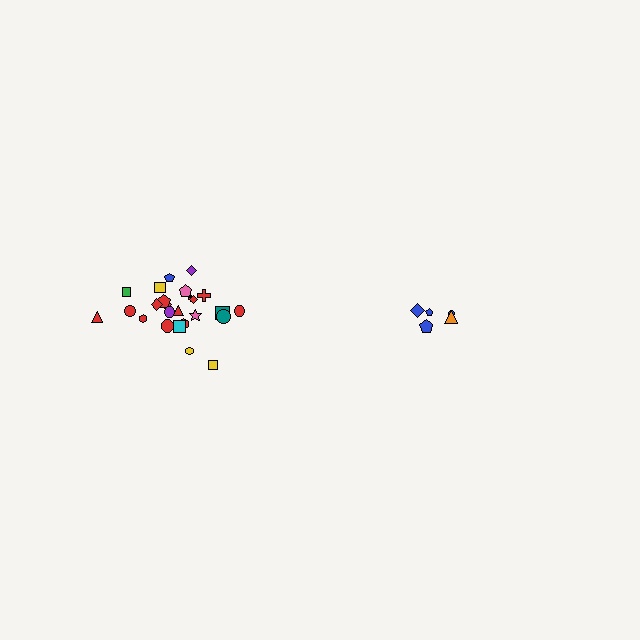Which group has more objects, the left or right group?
The left group.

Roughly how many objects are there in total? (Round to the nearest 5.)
Roughly 30 objects in total.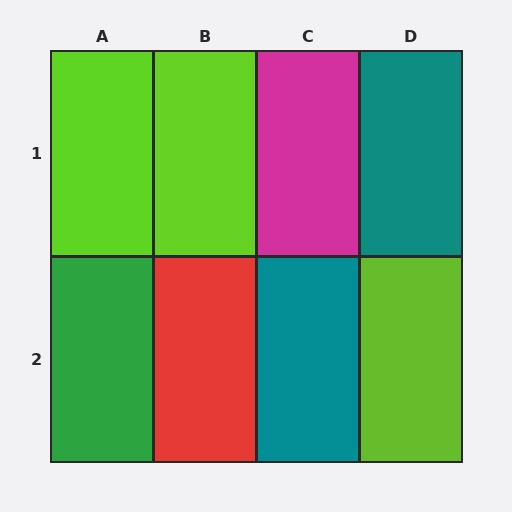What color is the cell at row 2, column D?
Lime.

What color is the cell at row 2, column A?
Green.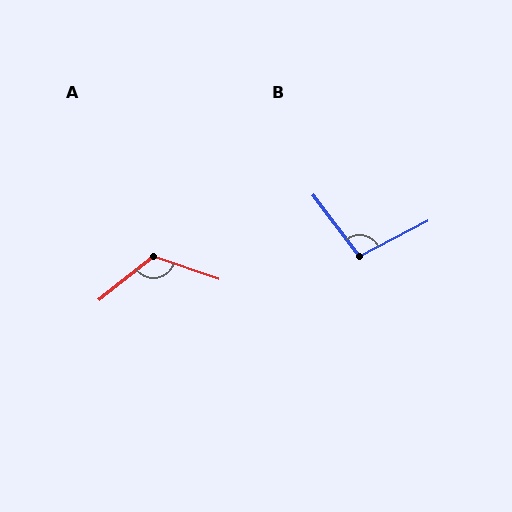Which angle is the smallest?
B, at approximately 100 degrees.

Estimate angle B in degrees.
Approximately 100 degrees.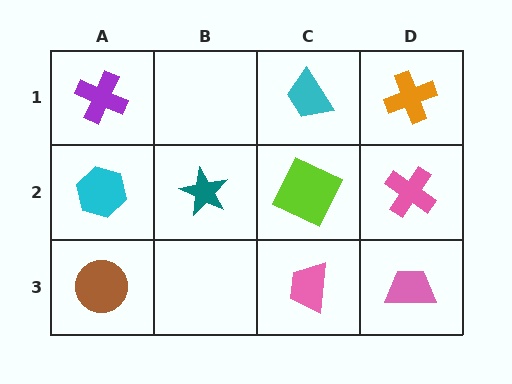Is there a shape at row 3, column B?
No, that cell is empty.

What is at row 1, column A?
A purple cross.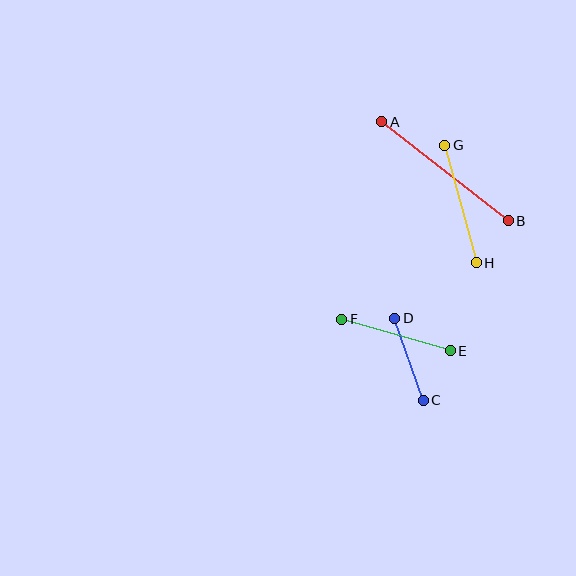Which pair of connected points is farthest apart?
Points A and B are farthest apart.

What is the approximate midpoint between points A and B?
The midpoint is at approximately (445, 171) pixels.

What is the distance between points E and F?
The distance is approximately 113 pixels.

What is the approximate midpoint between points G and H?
The midpoint is at approximately (461, 204) pixels.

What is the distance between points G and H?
The distance is approximately 122 pixels.